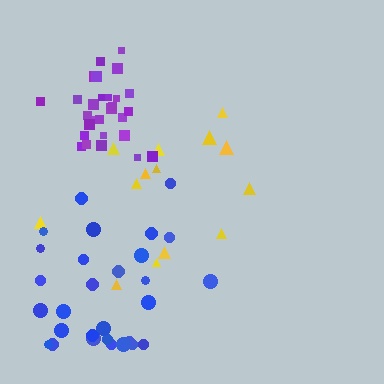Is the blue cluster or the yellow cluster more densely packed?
Blue.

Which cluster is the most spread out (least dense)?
Yellow.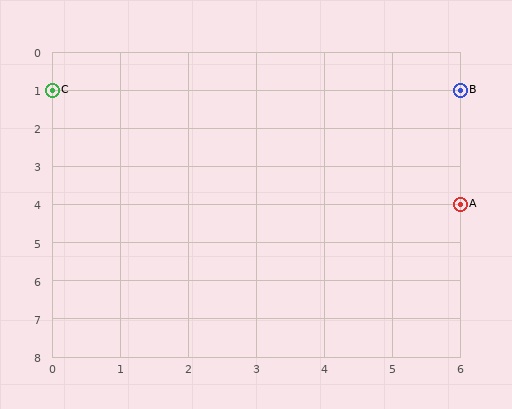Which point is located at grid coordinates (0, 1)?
Point C is at (0, 1).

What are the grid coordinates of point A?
Point A is at grid coordinates (6, 4).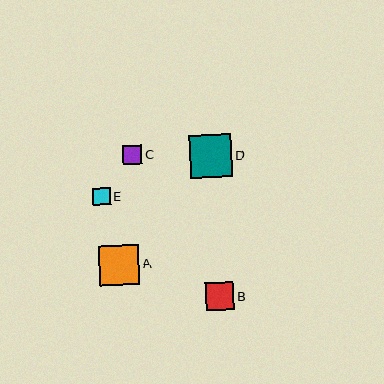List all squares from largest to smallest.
From largest to smallest: D, A, B, C, E.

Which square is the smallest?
Square E is the smallest with a size of approximately 17 pixels.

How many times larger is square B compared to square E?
Square B is approximately 1.6 times the size of square E.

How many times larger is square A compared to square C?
Square A is approximately 2.1 times the size of square C.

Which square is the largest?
Square D is the largest with a size of approximately 43 pixels.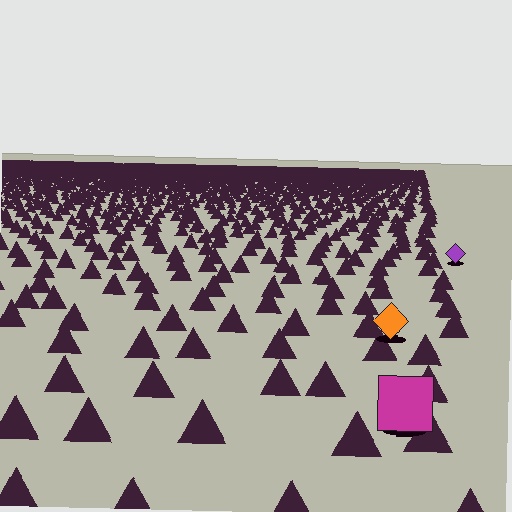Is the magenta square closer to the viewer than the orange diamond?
Yes. The magenta square is closer — you can tell from the texture gradient: the ground texture is coarser near it.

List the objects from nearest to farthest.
From nearest to farthest: the magenta square, the orange diamond, the purple diamond.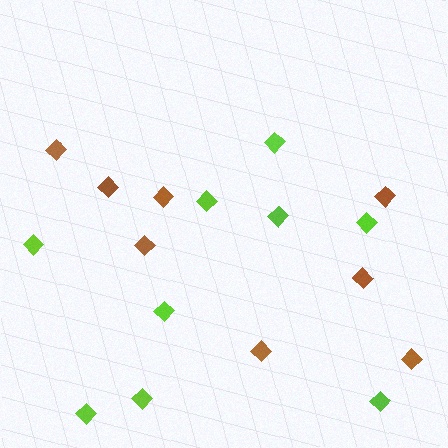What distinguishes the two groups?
There are 2 groups: one group of brown diamonds (8) and one group of lime diamonds (9).